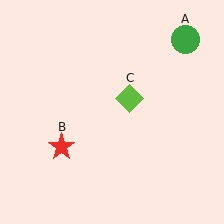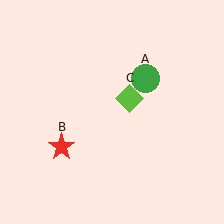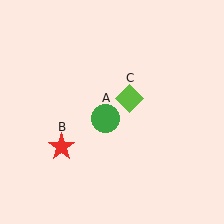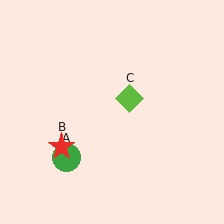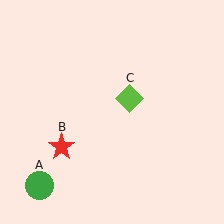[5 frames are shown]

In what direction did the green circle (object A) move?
The green circle (object A) moved down and to the left.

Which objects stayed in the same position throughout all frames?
Red star (object B) and lime diamond (object C) remained stationary.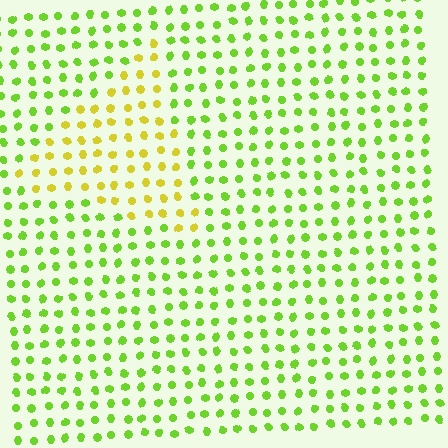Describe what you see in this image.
The image is filled with small lime elements in a uniform arrangement. A triangle-shaped region is visible where the elements are tinted to a slightly different hue, forming a subtle color boundary.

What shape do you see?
I see a triangle.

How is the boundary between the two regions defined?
The boundary is defined purely by a slight shift in hue (about 39 degrees). Spacing, size, and orientation are identical on both sides.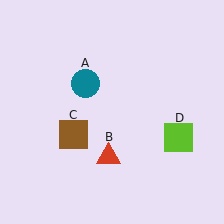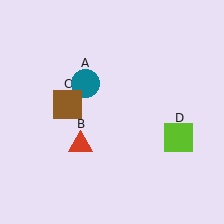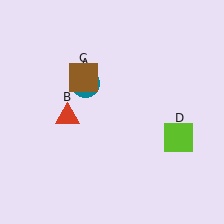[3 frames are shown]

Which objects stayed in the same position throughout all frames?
Teal circle (object A) and lime square (object D) remained stationary.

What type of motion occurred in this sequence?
The red triangle (object B), brown square (object C) rotated clockwise around the center of the scene.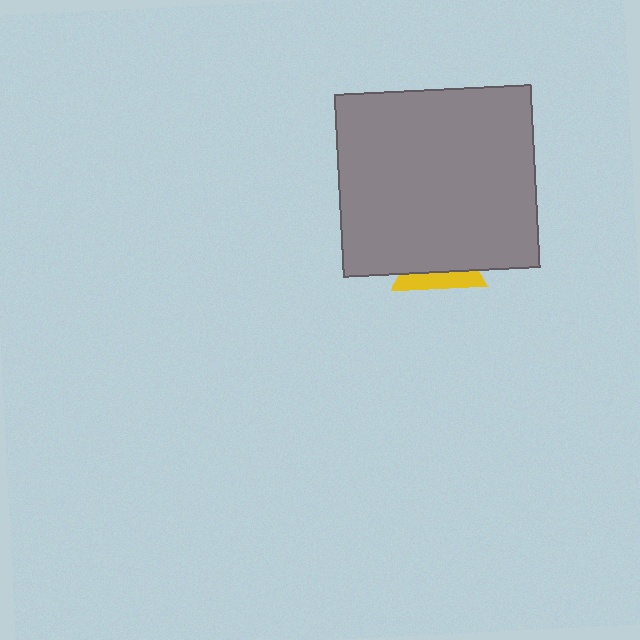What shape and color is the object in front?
The object in front is a gray rectangle.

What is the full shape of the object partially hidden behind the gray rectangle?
The partially hidden object is a yellow triangle.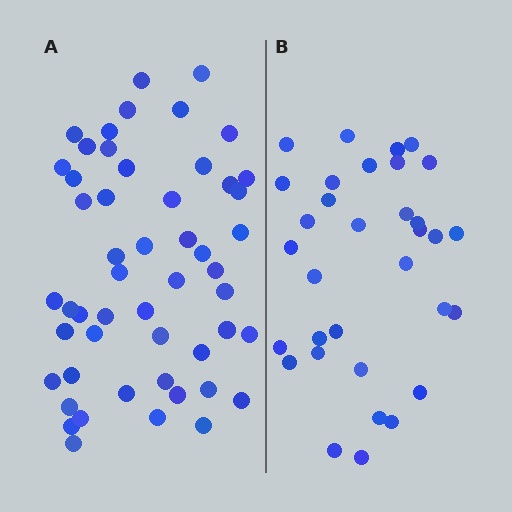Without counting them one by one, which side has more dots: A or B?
Region A (the left region) has more dots.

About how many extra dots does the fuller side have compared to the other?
Region A has approximately 20 more dots than region B.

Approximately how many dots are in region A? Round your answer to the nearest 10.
About 50 dots. (The exact count is 52, which rounds to 50.)